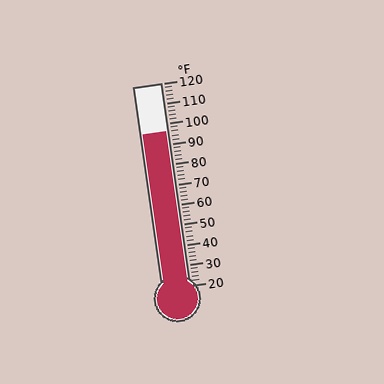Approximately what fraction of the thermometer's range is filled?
The thermometer is filled to approximately 75% of its range.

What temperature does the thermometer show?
The thermometer shows approximately 96°F.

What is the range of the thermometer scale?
The thermometer scale ranges from 20°F to 120°F.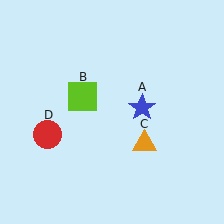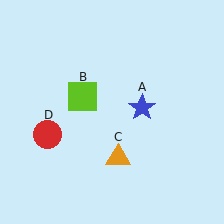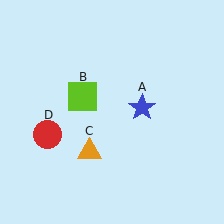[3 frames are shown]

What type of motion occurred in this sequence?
The orange triangle (object C) rotated clockwise around the center of the scene.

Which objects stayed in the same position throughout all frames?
Blue star (object A) and lime square (object B) and red circle (object D) remained stationary.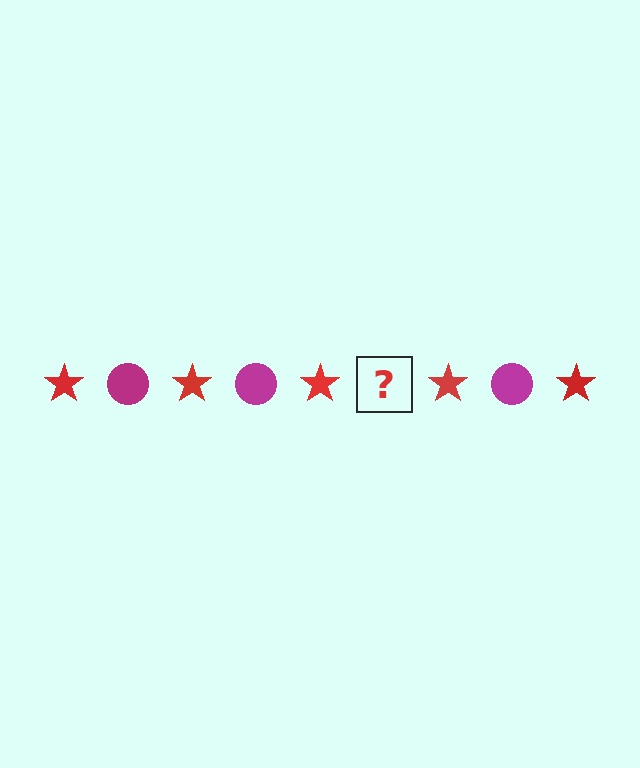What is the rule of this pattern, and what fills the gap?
The rule is that the pattern alternates between red star and magenta circle. The gap should be filled with a magenta circle.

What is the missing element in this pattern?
The missing element is a magenta circle.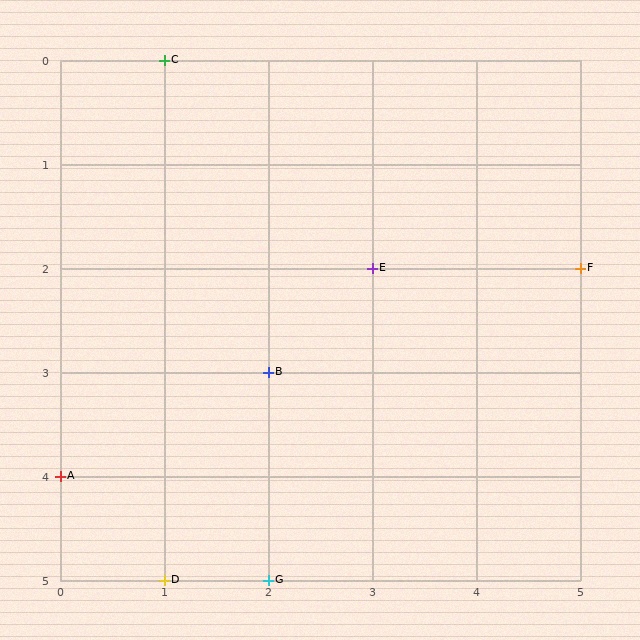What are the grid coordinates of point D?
Point D is at grid coordinates (1, 5).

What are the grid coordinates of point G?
Point G is at grid coordinates (2, 5).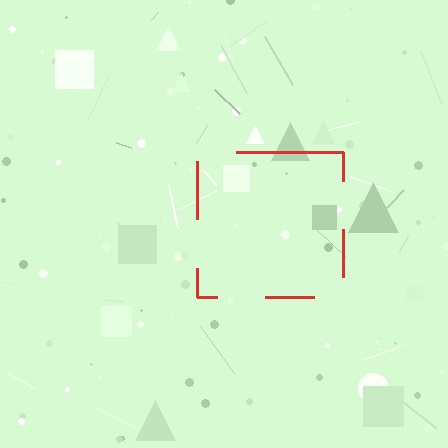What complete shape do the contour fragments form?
The contour fragments form a square.